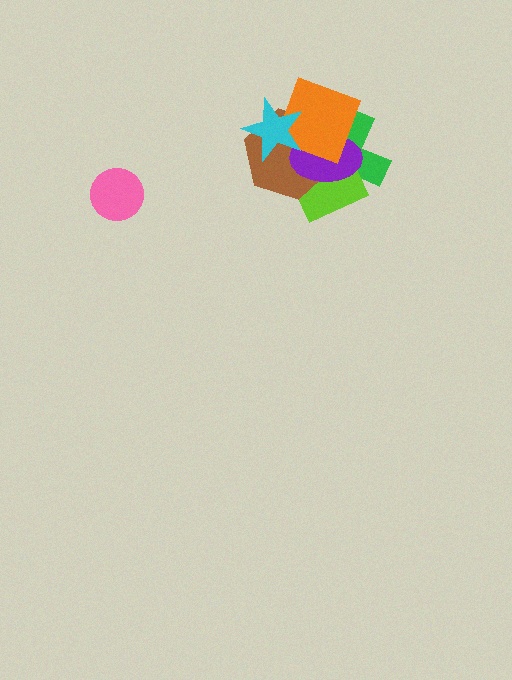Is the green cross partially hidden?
Yes, it is partially covered by another shape.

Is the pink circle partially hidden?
No, no other shape covers it.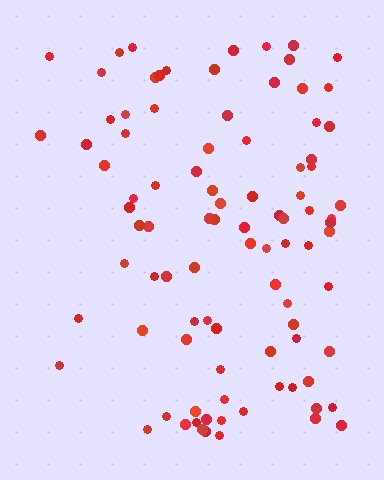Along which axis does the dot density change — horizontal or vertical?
Horizontal.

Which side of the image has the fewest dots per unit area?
The left.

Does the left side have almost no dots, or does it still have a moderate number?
Still a moderate number, just noticeably fewer than the right.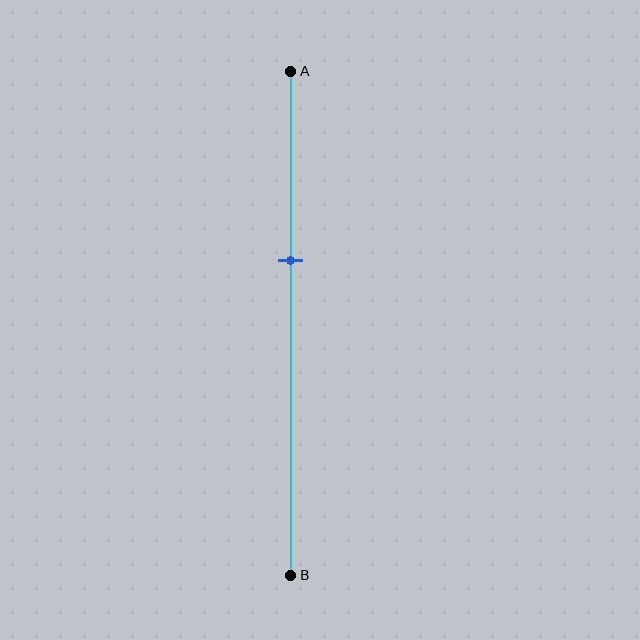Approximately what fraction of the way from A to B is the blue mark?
The blue mark is approximately 40% of the way from A to B.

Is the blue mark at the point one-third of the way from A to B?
No, the mark is at about 40% from A, not at the 33% one-third point.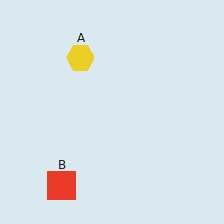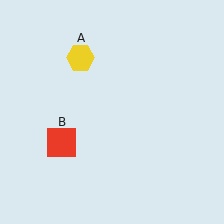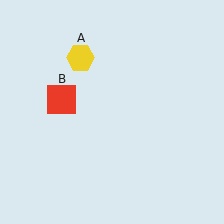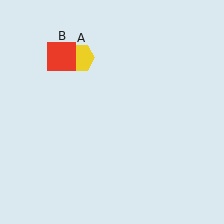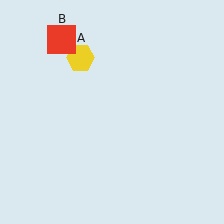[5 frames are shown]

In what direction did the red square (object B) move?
The red square (object B) moved up.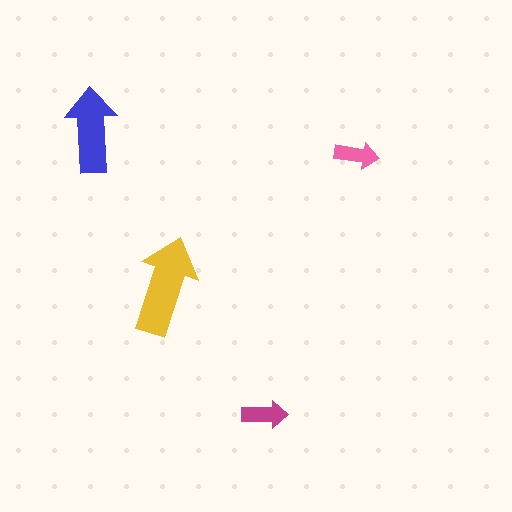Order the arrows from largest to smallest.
the yellow one, the blue one, the magenta one, the pink one.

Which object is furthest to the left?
The blue arrow is leftmost.